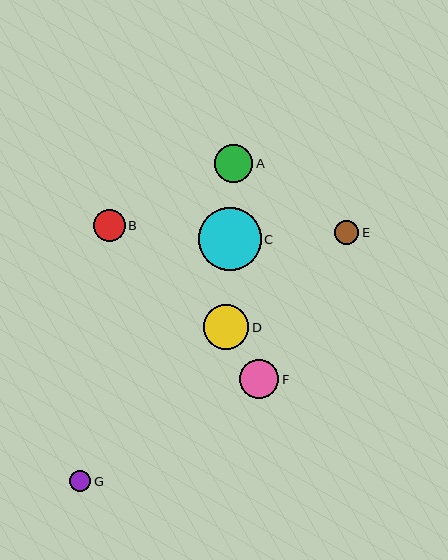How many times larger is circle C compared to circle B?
Circle C is approximately 2.0 times the size of circle B.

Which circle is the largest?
Circle C is the largest with a size of approximately 63 pixels.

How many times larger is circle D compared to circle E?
Circle D is approximately 1.9 times the size of circle E.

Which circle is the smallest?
Circle G is the smallest with a size of approximately 21 pixels.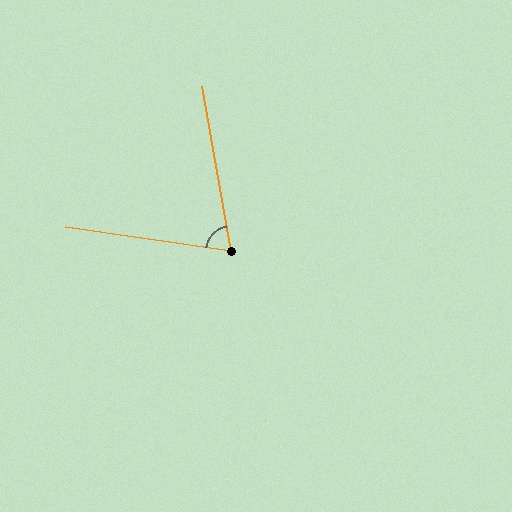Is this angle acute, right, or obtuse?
It is acute.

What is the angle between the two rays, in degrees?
Approximately 72 degrees.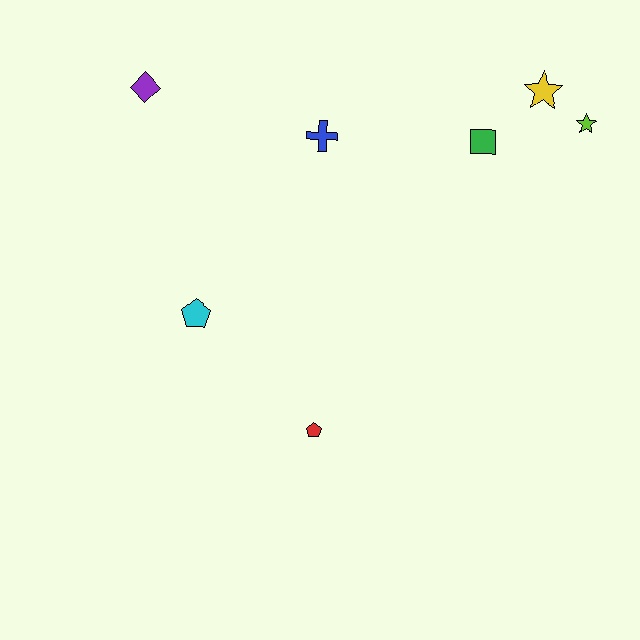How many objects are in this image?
There are 7 objects.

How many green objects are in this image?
There is 1 green object.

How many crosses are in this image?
There is 1 cross.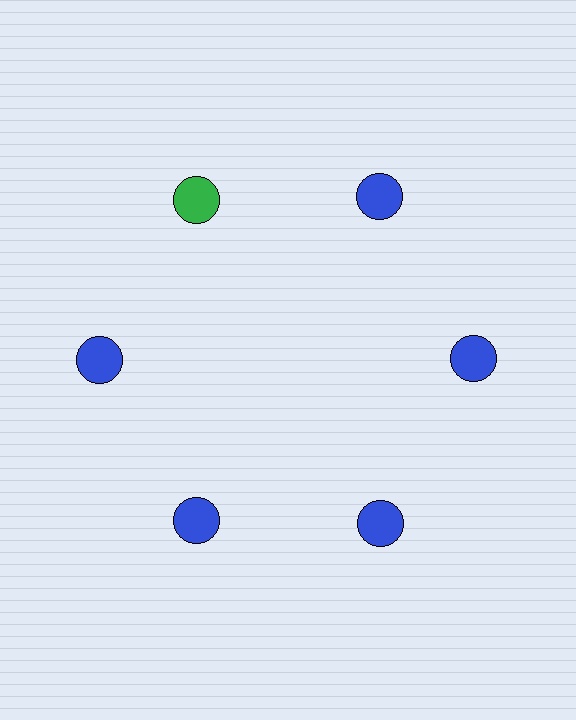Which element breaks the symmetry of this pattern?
The green circle at roughly the 11 o'clock position breaks the symmetry. All other shapes are blue circles.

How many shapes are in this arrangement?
There are 6 shapes arranged in a ring pattern.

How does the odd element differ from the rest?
It has a different color: green instead of blue.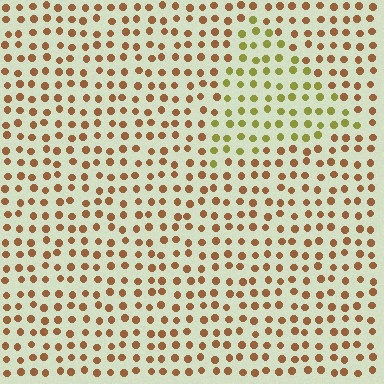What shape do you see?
I see a triangle.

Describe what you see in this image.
The image is filled with small brown elements in a uniform arrangement. A triangle-shaped region is visible where the elements are tinted to a slightly different hue, forming a subtle color boundary.